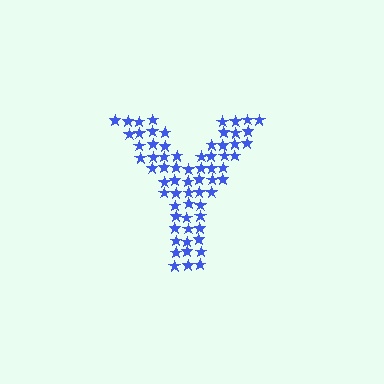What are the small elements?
The small elements are stars.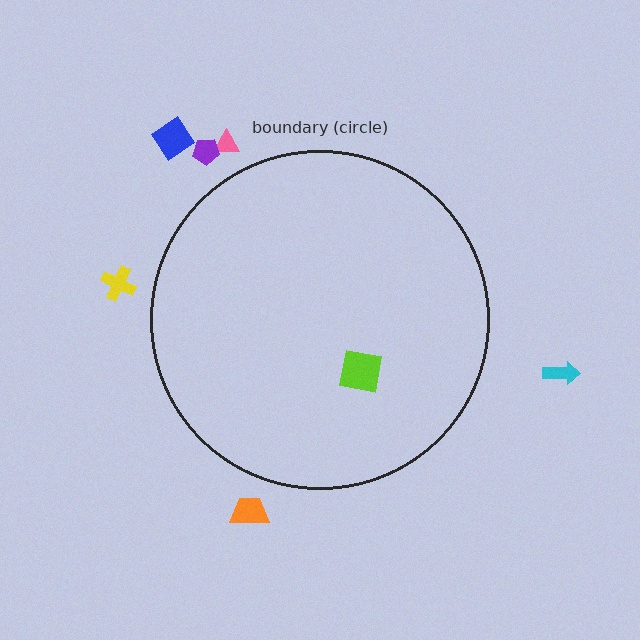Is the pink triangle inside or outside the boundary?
Outside.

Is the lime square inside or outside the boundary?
Inside.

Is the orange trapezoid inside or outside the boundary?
Outside.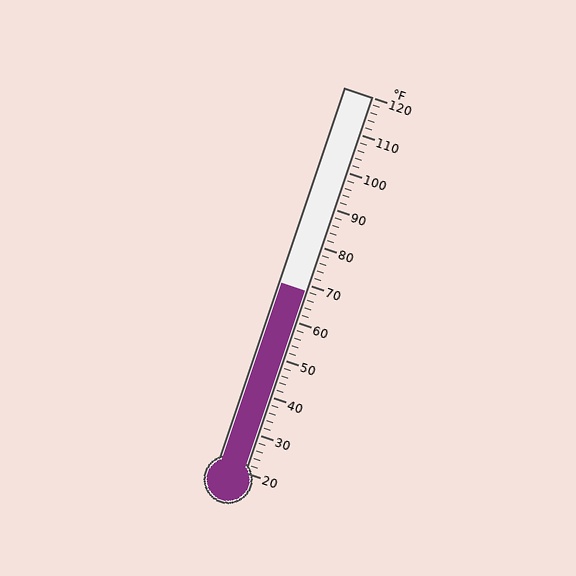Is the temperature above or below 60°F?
The temperature is above 60°F.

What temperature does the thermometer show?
The thermometer shows approximately 68°F.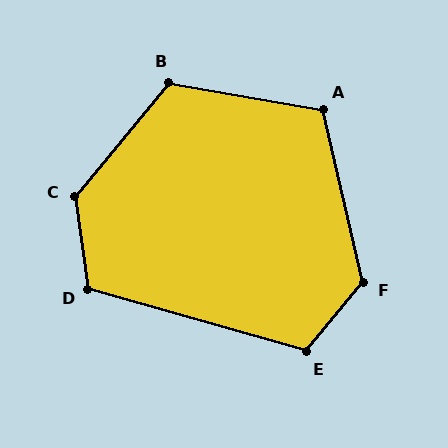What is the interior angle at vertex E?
Approximately 114 degrees (obtuse).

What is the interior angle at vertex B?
Approximately 120 degrees (obtuse).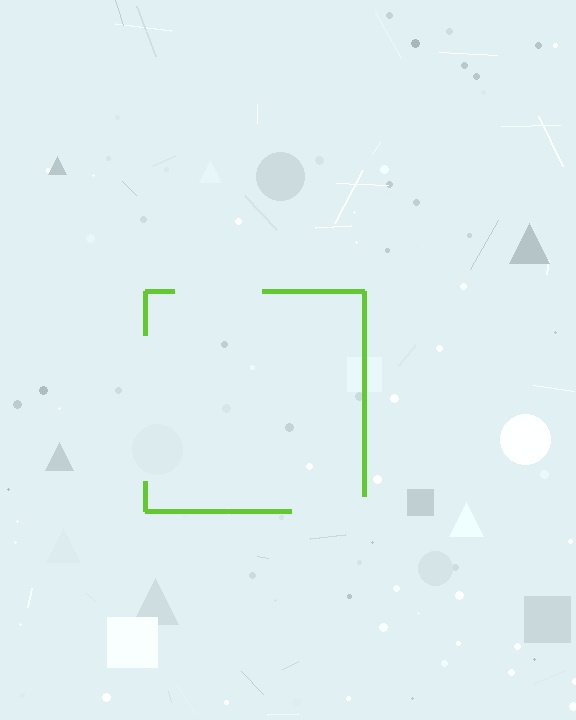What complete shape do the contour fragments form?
The contour fragments form a square.